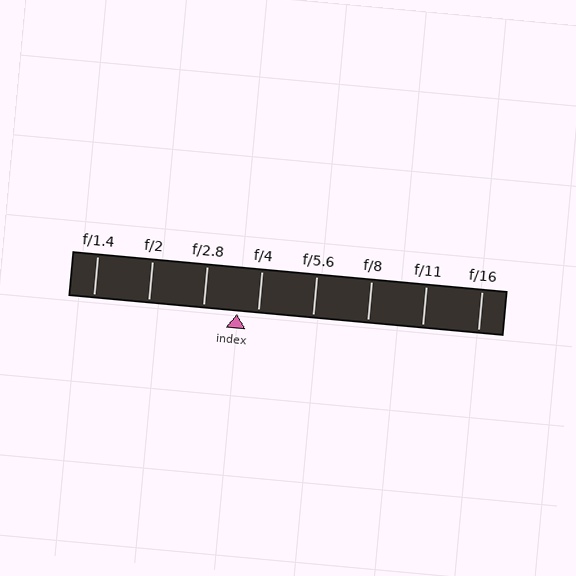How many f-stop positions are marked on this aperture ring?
There are 8 f-stop positions marked.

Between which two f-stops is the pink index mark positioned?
The index mark is between f/2.8 and f/4.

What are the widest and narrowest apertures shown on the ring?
The widest aperture shown is f/1.4 and the narrowest is f/16.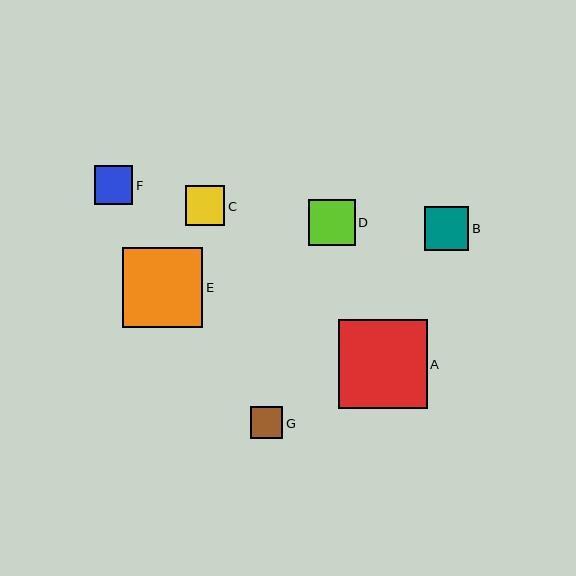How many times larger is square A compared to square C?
Square A is approximately 2.3 times the size of square C.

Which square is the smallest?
Square G is the smallest with a size of approximately 32 pixels.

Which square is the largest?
Square A is the largest with a size of approximately 89 pixels.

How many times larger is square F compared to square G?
Square F is approximately 1.2 times the size of square G.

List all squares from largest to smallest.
From largest to smallest: A, E, D, B, C, F, G.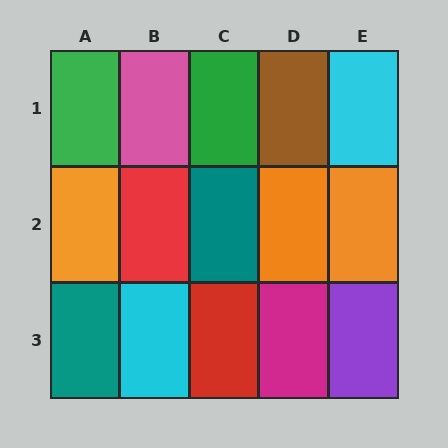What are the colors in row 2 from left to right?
Orange, red, teal, orange, orange.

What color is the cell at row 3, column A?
Teal.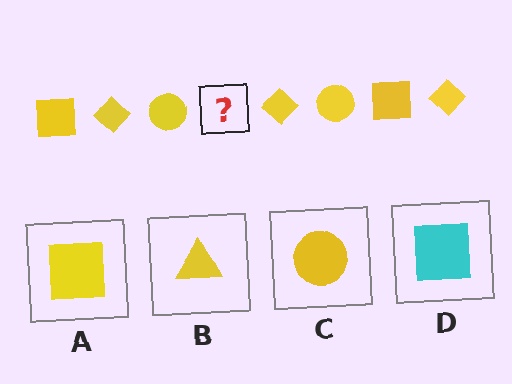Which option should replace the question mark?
Option A.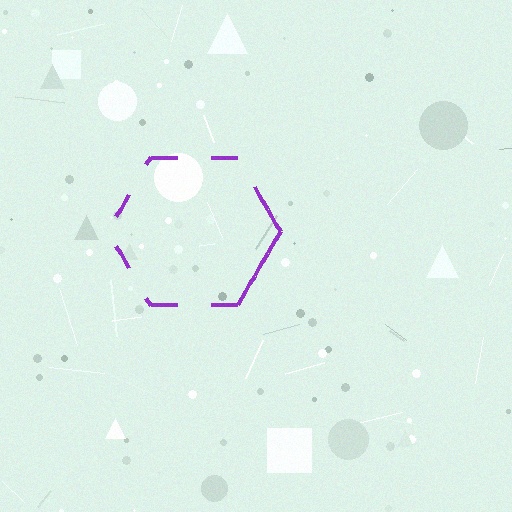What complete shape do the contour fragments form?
The contour fragments form a hexagon.